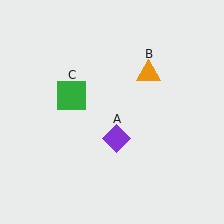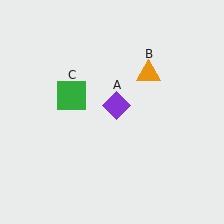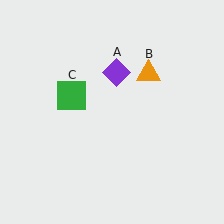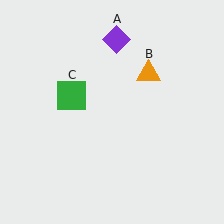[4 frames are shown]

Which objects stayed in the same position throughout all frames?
Orange triangle (object B) and green square (object C) remained stationary.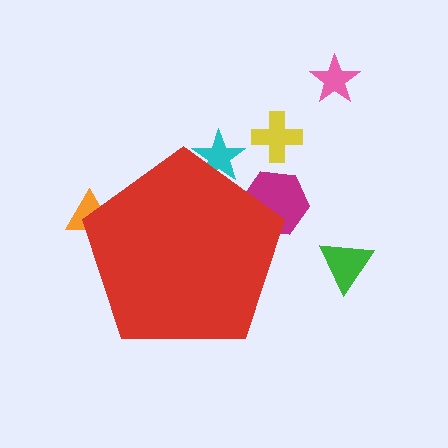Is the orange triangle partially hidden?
Yes, the orange triangle is partially hidden behind the red pentagon.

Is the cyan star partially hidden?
Yes, the cyan star is partially hidden behind the red pentagon.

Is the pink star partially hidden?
No, the pink star is fully visible.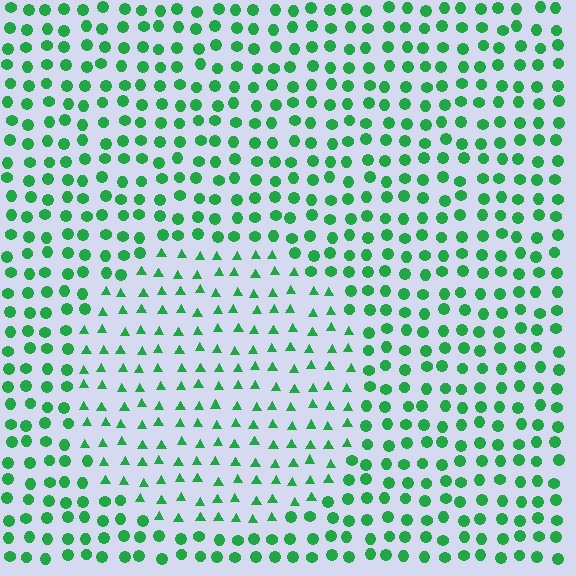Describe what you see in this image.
The image is filled with small green elements arranged in a uniform grid. A circle-shaped region contains triangles, while the surrounding area contains circles. The boundary is defined purely by the change in element shape.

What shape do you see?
I see a circle.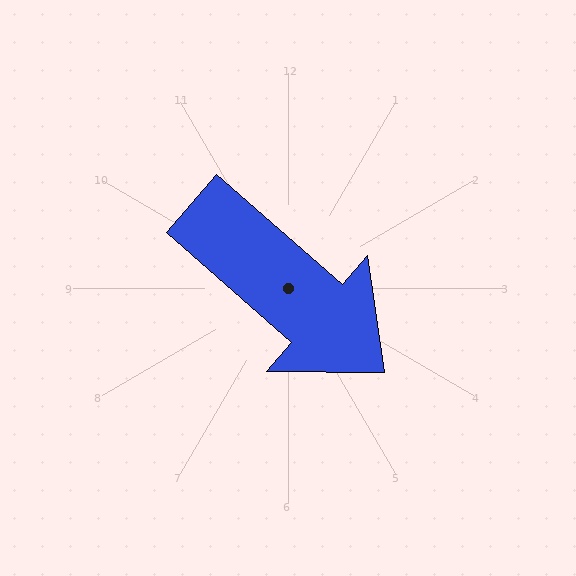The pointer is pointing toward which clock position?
Roughly 4 o'clock.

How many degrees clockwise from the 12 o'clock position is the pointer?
Approximately 131 degrees.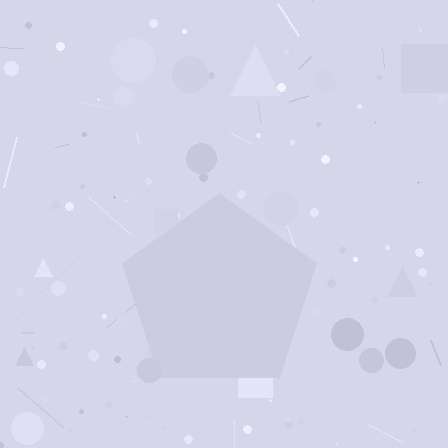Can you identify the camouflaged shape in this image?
The camouflaged shape is a pentagon.